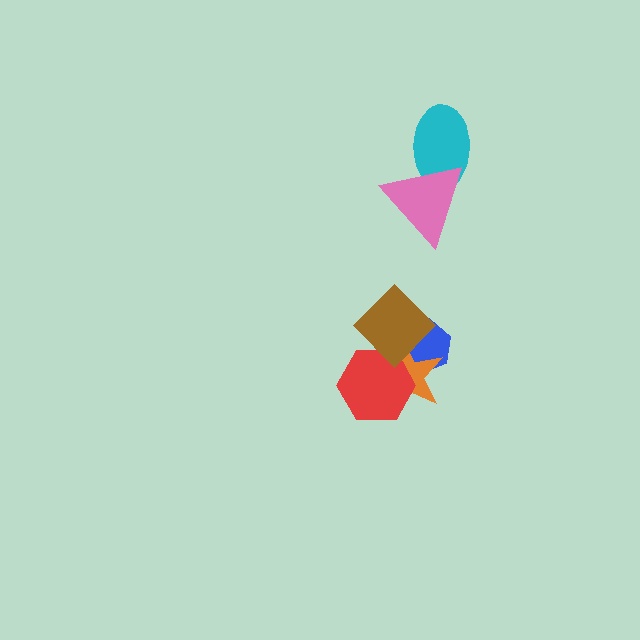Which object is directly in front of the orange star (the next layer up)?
The red hexagon is directly in front of the orange star.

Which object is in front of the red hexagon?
The brown diamond is in front of the red hexagon.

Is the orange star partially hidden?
Yes, it is partially covered by another shape.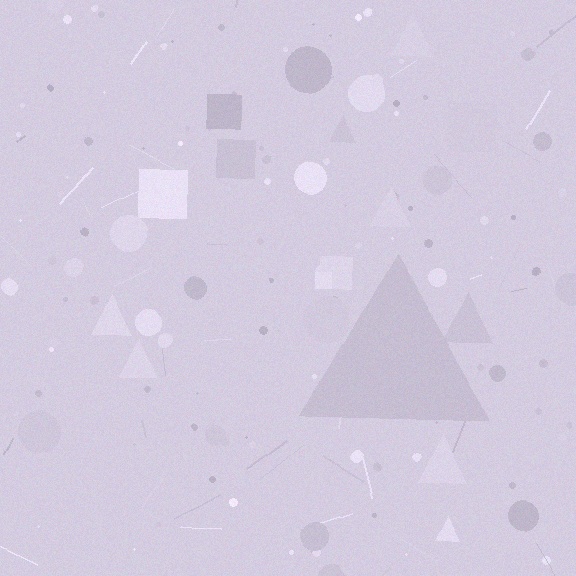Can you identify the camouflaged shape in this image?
The camouflaged shape is a triangle.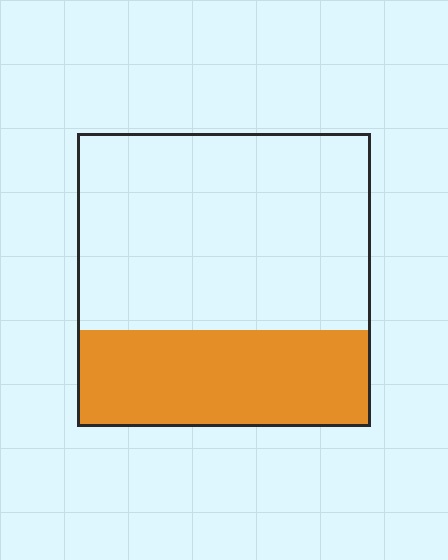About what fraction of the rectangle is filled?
About one third (1/3).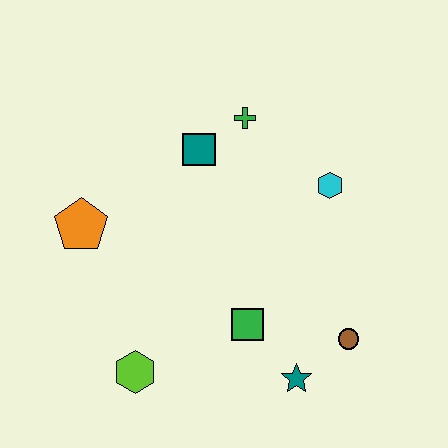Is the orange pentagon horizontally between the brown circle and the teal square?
No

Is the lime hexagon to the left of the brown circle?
Yes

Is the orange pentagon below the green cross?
Yes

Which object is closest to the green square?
The teal star is closest to the green square.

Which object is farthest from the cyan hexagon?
The lime hexagon is farthest from the cyan hexagon.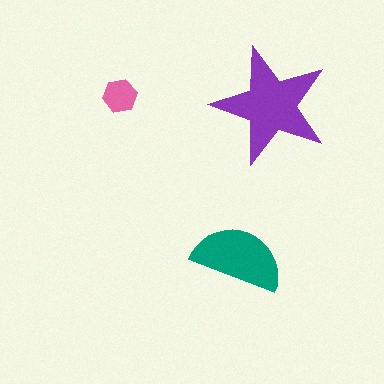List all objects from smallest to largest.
The pink hexagon, the teal semicircle, the purple star.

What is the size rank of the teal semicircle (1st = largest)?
2nd.